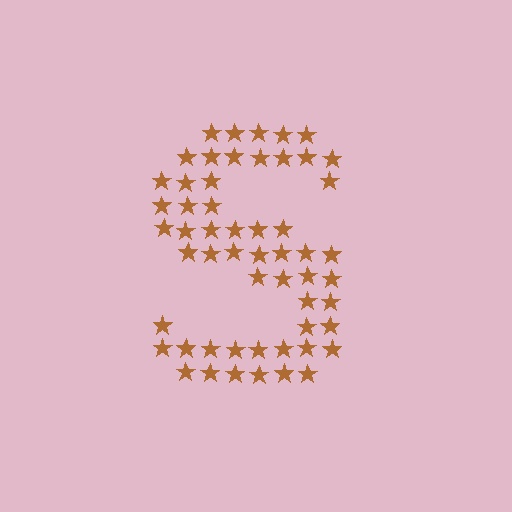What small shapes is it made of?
It is made of small stars.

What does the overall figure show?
The overall figure shows the letter S.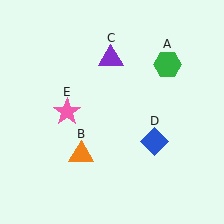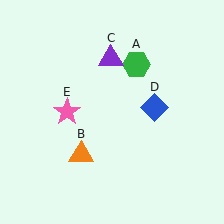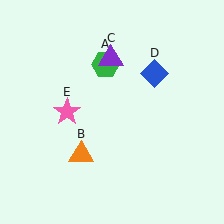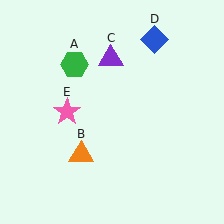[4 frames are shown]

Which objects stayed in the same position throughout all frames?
Orange triangle (object B) and purple triangle (object C) and pink star (object E) remained stationary.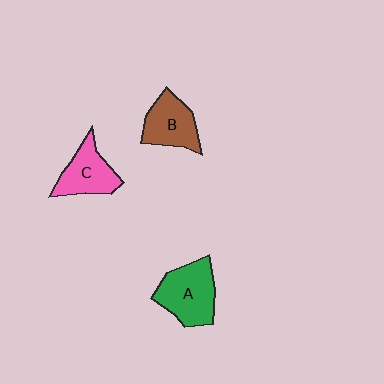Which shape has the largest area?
Shape A (green).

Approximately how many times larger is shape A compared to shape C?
Approximately 1.3 times.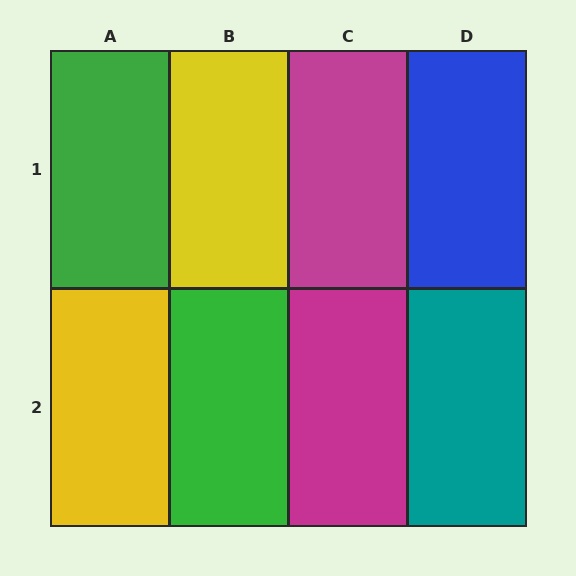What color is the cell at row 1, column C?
Magenta.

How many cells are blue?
1 cell is blue.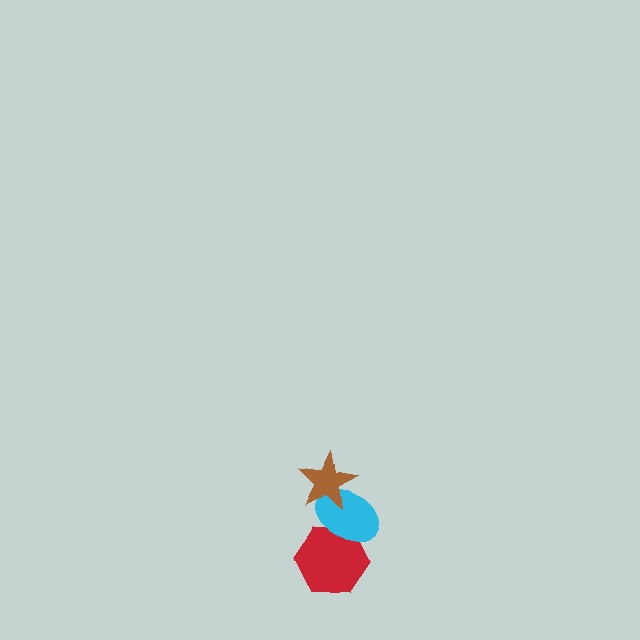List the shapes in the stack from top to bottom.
From top to bottom: the brown star, the cyan ellipse, the red hexagon.